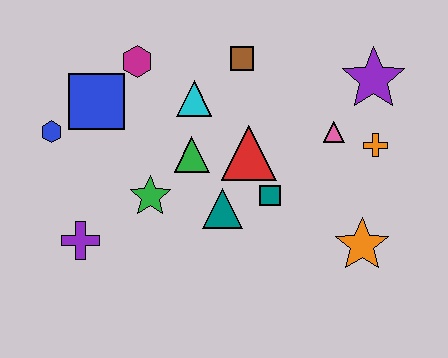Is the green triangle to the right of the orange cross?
No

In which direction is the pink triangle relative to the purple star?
The pink triangle is below the purple star.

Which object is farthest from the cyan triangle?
The orange star is farthest from the cyan triangle.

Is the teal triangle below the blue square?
Yes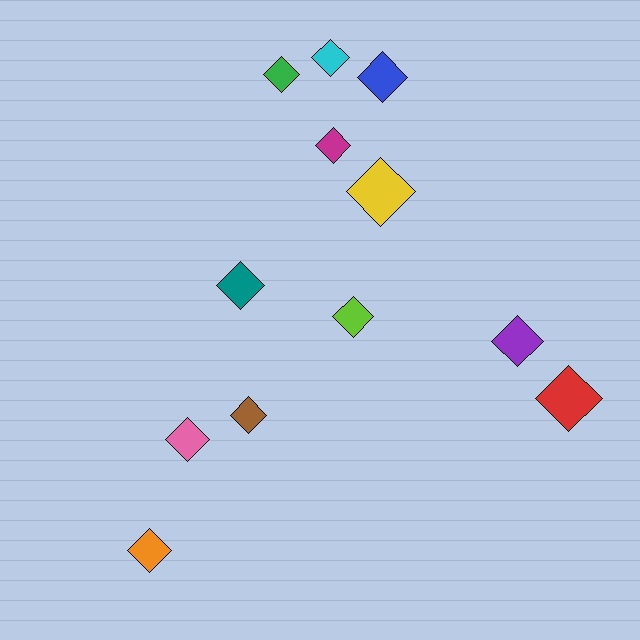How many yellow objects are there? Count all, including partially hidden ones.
There is 1 yellow object.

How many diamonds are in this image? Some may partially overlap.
There are 12 diamonds.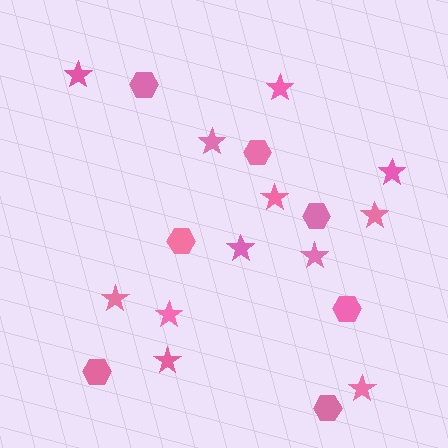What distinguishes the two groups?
There are 2 groups: one group of stars (12) and one group of hexagons (7).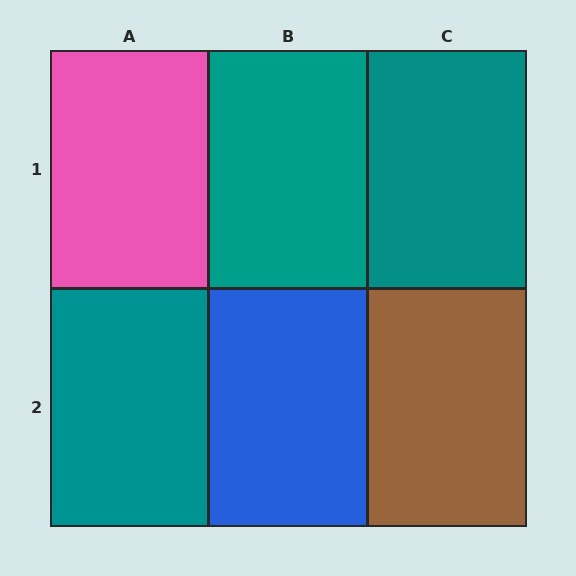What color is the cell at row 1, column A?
Pink.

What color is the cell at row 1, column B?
Teal.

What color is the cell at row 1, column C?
Teal.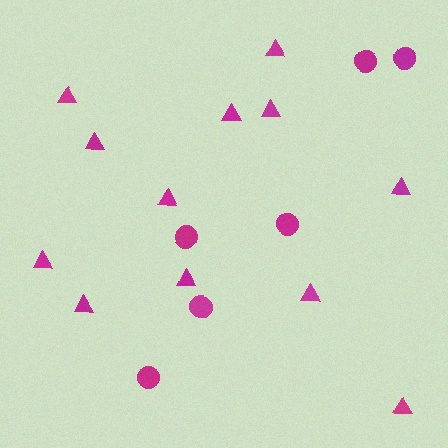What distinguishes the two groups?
There are 2 groups: one group of circles (6) and one group of triangles (12).